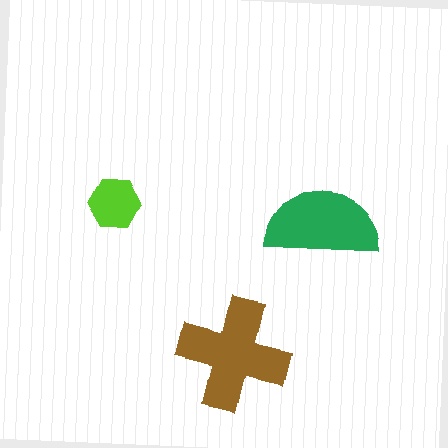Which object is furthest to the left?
The lime hexagon is leftmost.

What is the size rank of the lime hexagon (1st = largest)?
3rd.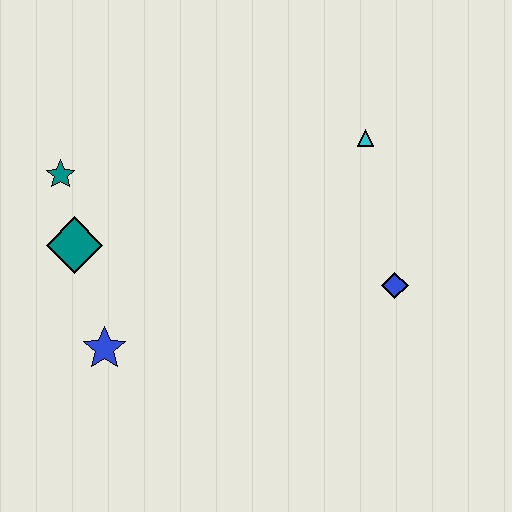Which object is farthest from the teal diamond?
The blue diamond is farthest from the teal diamond.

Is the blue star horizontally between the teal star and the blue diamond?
Yes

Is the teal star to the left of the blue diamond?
Yes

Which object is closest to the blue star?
The teal diamond is closest to the blue star.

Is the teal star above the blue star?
Yes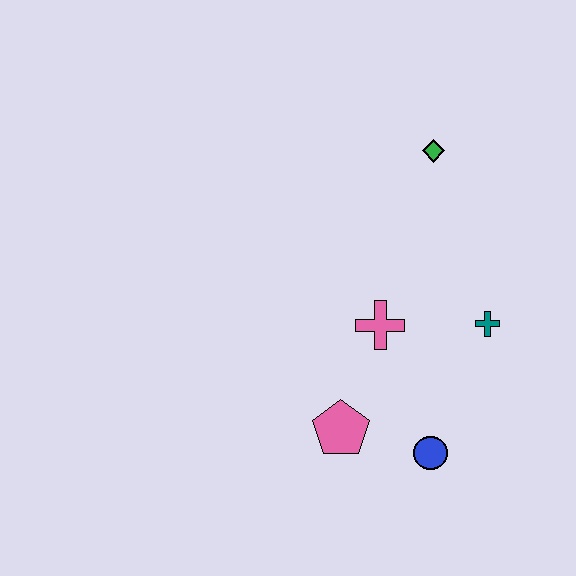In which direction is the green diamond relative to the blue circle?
The green diamond is above the blue circle.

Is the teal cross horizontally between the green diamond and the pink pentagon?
No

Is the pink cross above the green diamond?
No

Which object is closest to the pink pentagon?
The blue circle is closest to the pink pentagon.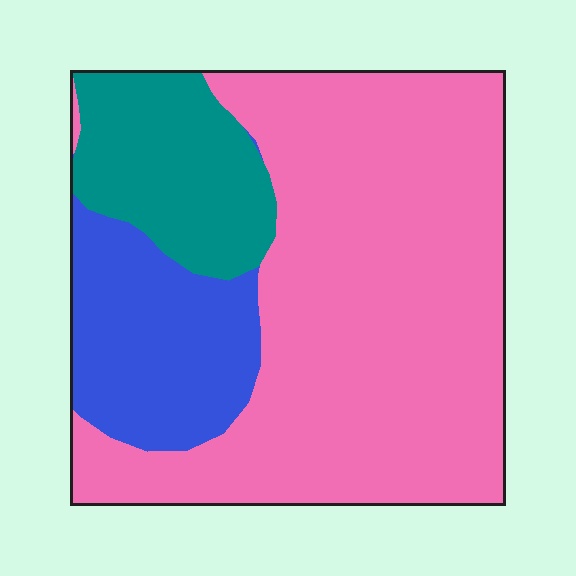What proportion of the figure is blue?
Blue takes up about one fifth (1/5) of the figure.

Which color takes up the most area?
Pink, at roughly 65%.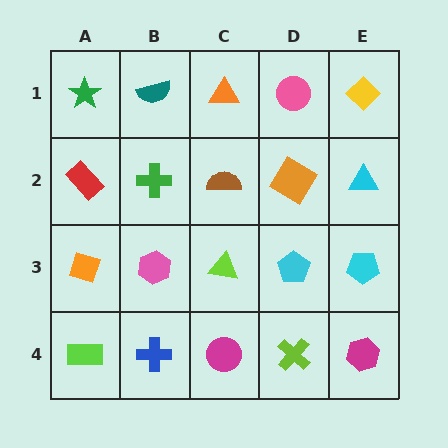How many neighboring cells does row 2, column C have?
4.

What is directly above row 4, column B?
A pink hexagon.